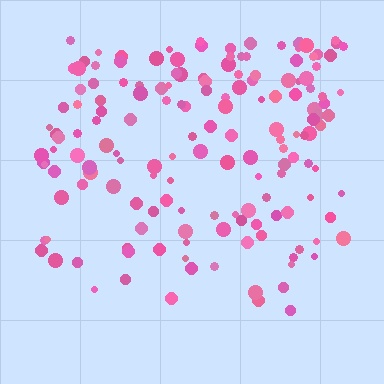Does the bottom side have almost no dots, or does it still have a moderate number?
Still a moderate number, just noticeably fewer than the top.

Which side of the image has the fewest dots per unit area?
The bottom.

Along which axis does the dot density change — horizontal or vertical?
Vertical.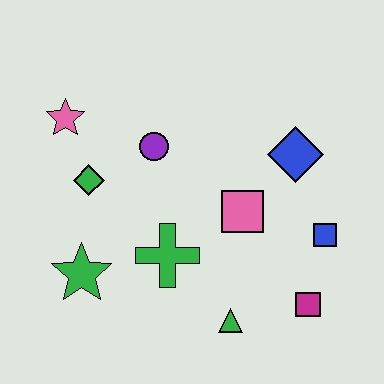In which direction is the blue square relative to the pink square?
The blue square is to the right of the pink square.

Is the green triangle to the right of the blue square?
No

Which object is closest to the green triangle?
The magenta square is closest to the green triangle.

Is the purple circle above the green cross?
Yes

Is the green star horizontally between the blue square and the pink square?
No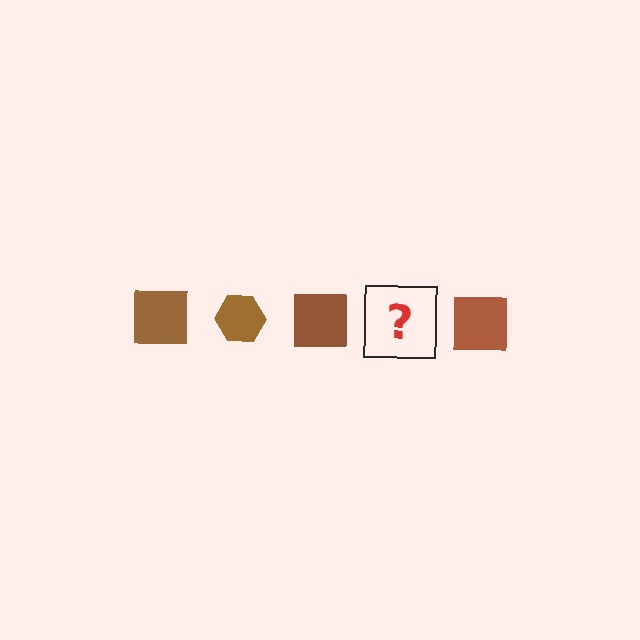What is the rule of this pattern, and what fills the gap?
The rule is that the pattern cycles through square, hexagon shapes in brown. The gap should be filled with a brown hexagon.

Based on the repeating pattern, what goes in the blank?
The blank should be a brown hexagon.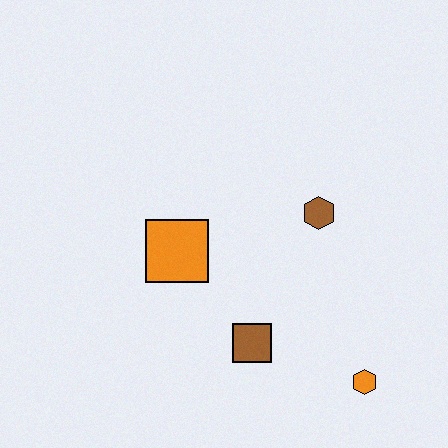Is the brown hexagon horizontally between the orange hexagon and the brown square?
Yes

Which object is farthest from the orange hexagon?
The orange square is farthest from the orange hexagon.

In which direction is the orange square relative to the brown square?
The orange square is above the brown square.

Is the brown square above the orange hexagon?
Yes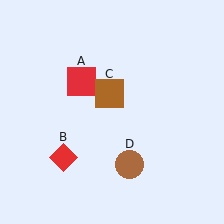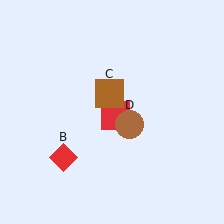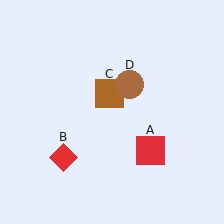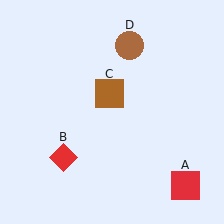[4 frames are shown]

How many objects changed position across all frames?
2 objects changed position: red square (object A), brown circle (object D).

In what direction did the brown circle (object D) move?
The brown circle (object D) moved up.